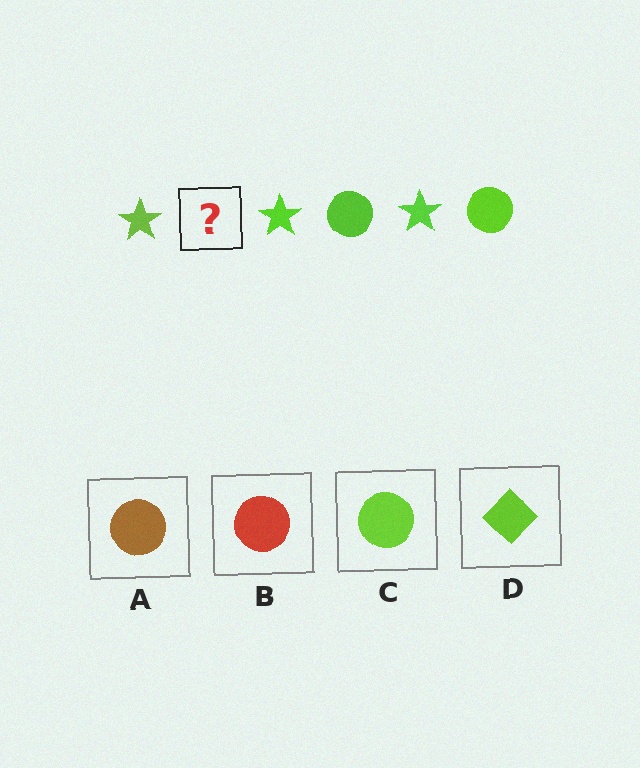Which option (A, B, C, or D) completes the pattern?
C.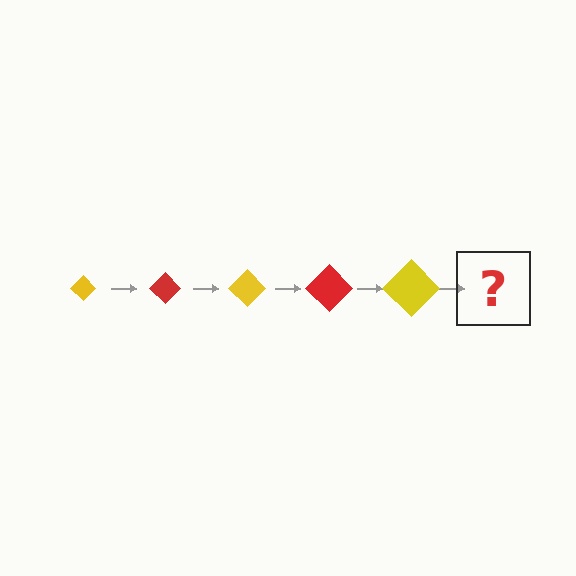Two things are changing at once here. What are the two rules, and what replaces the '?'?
The two rules are that the diamond grows larger each step and the color cycles through yellow and red. The '?' should be a red diamond, larger than the previous one.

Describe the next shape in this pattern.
It should be a red diamond, larger than the previous one.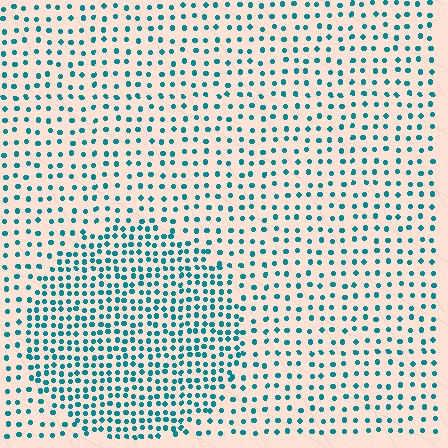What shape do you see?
I see a circle.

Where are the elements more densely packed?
The elements are more densely packed inside the circle boundary.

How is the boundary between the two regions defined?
The boundary is defined by a change in element density (approximately 2.0x ratio). All elements are the same color, size, and shape.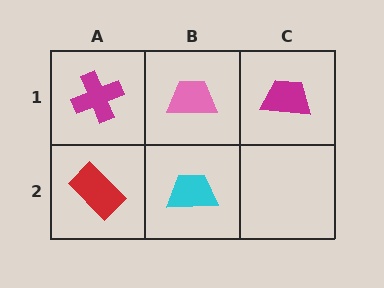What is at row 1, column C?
A magenta trapezoid.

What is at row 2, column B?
A cyan trapezoid.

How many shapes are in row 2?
2 shapes.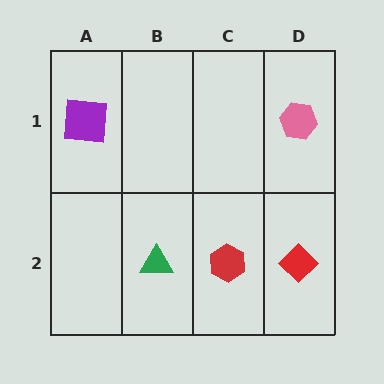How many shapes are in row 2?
3 shapes.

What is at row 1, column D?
A pink hexagon.